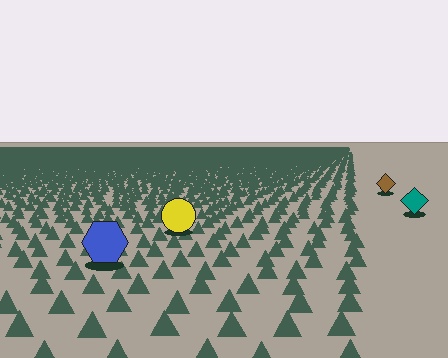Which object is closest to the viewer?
The blue hexagon is closest. The texture marks near it are larger and more spread out.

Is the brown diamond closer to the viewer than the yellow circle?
No. The yellow circle is closer — you can tell from the texture gradient: the ground texture is coarser near it.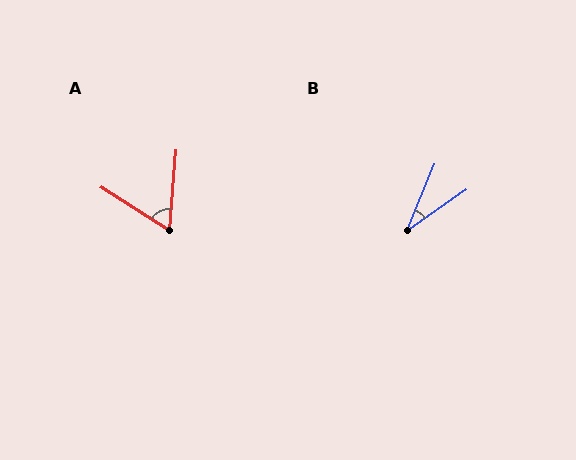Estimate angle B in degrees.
Approximately 33 degrees.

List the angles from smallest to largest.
B (33°), A (62°).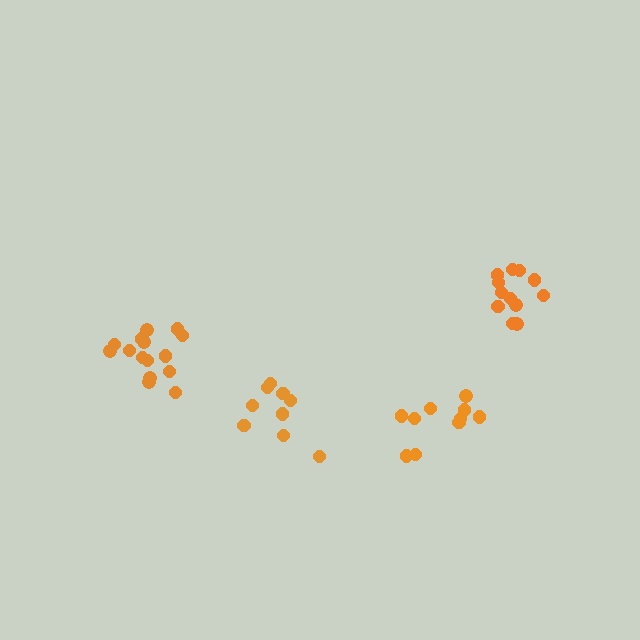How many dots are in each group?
Group 1: 12 dots, Group 2: 10 dots, Group 3: 9 dots, Group 4: 15 dots (46 total).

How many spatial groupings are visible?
There are 4 spatial groupings.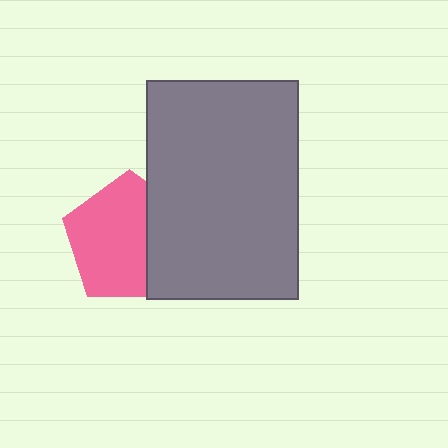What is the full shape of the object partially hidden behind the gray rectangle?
The partially hidden object is a pink pentagon.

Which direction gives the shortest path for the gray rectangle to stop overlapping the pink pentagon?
Moving right gives the shortest separation.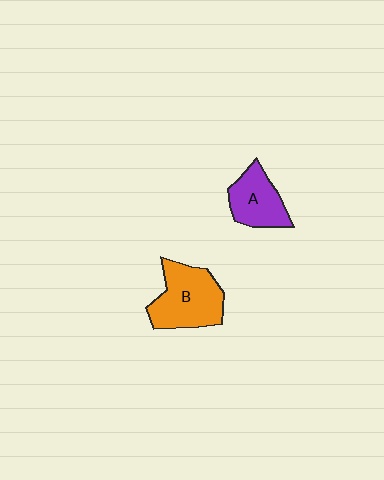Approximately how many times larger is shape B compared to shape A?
Approximately 1.4 times.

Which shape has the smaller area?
Shape A (purple).